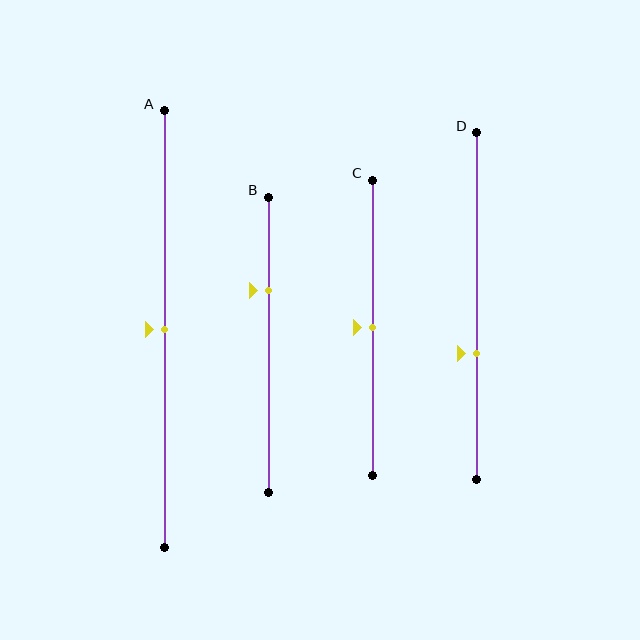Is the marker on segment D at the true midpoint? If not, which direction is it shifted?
No, the marker on segment D is shifted downward by about 14% of the segment length.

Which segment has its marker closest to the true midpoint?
Segment A has its marker closest to the true midpoint.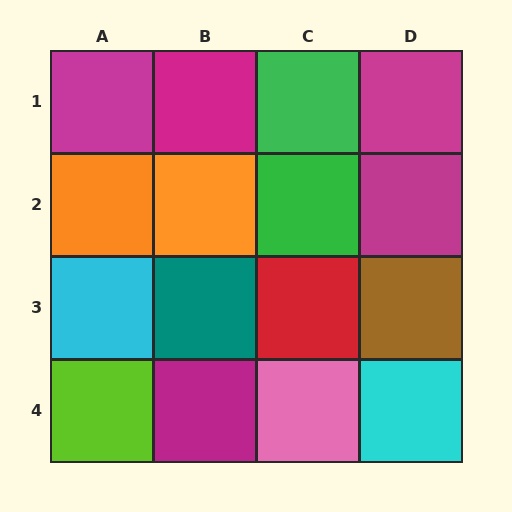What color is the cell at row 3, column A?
Cyan.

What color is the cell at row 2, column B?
Orange.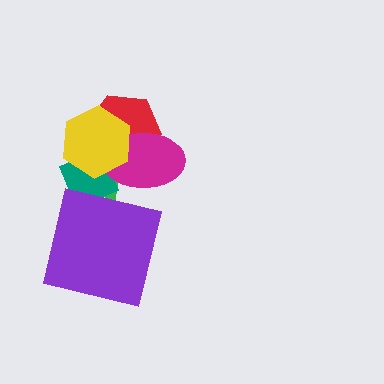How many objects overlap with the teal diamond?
5 objects overlap with the teal diamond.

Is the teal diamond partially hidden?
Yes, it is partially covered by another shape.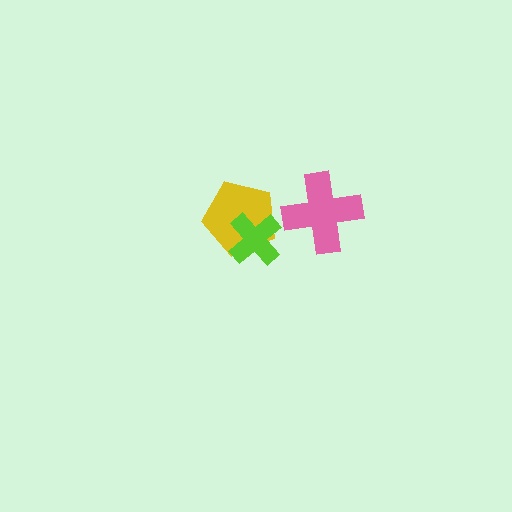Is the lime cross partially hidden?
No, no other shape covers it.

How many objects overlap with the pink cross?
0 objects overlap with the pink cross.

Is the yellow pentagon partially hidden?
Yes, it is partially covered by another shape.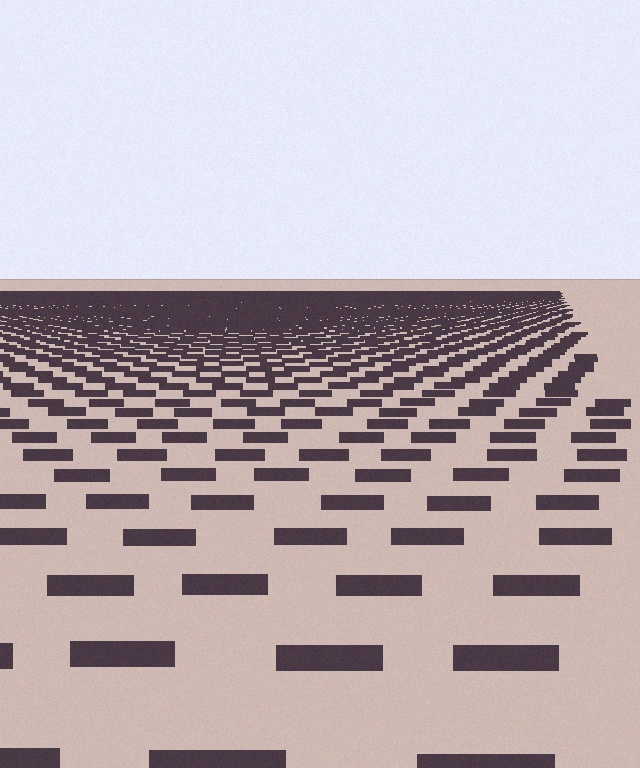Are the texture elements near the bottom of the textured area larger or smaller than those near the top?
Larger. Near the bottom, elements are closer to the viewer and appear at a bigger on-screen size.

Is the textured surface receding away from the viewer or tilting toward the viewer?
The surface is receding away from the viewer. Texture elements get smaller and denser toward the top.